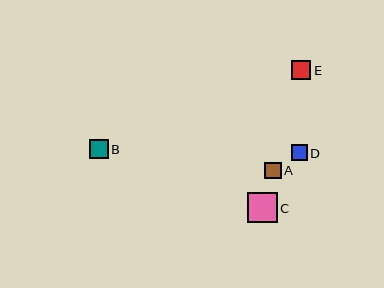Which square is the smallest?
Square D is the smallest with a size of approximately 16 pixels.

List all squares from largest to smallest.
From largest to smallest: C, E, B, A, D.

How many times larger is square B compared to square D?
Square B is approximately 1.2 times the size of square D.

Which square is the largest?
Square C is the largest with a size of approximately 30 pixels.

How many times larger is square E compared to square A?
Square E is approximately 1.2 times the size of square A.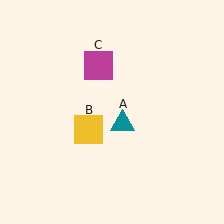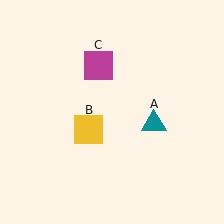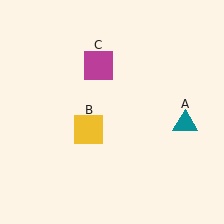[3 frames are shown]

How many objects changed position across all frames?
1 object changed position: teal triangle (object A).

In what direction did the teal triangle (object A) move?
The teal triangle (object A) moved right.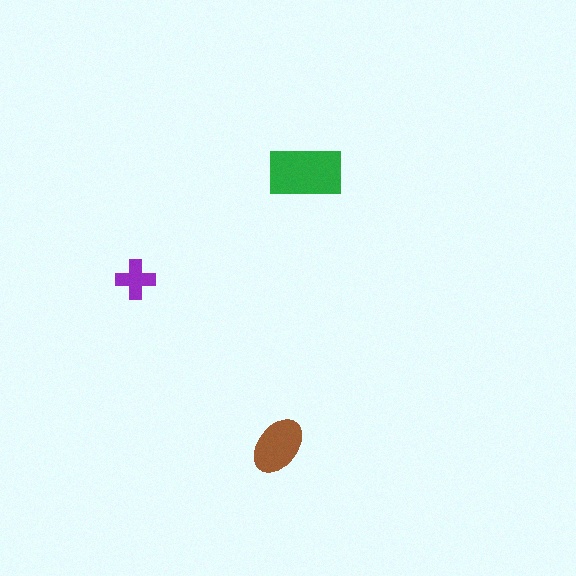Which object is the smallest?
The purple cross.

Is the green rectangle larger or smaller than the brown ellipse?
Larger.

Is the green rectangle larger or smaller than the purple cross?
Larger.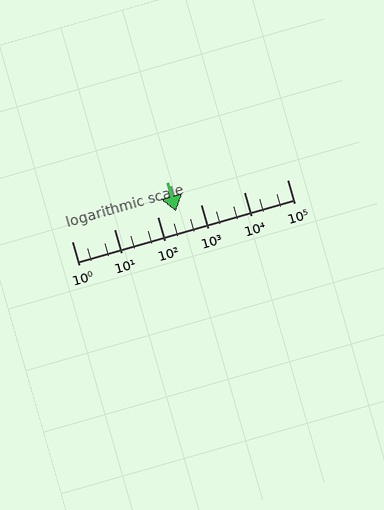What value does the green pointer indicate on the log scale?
The pointer indicates approximately 270.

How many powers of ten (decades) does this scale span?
The scale spans 5 decades, from 1 to 100000.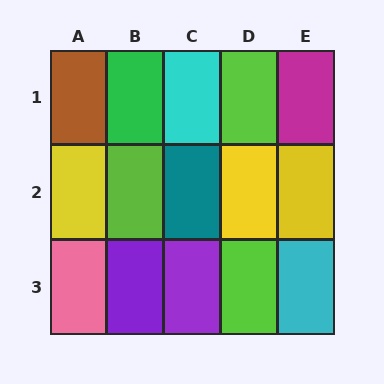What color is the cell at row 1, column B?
Green.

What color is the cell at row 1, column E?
Magenta.